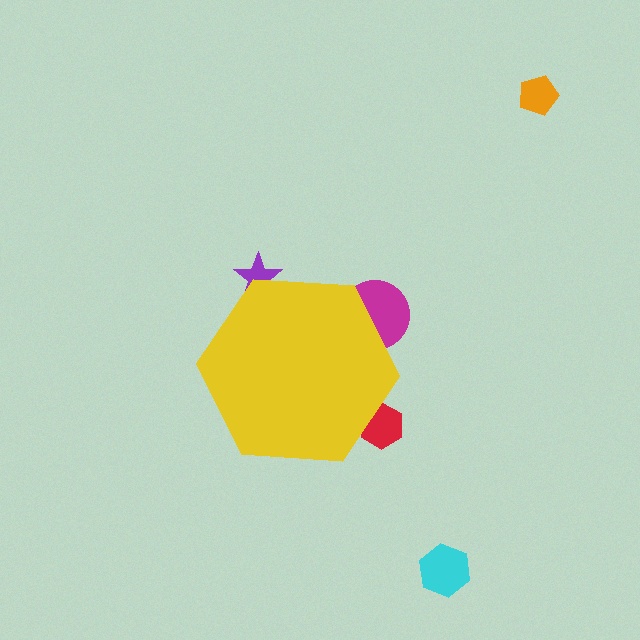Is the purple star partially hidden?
Yes, the purple star is partially hidden behind the yellow hexagon.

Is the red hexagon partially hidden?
Yes, the red hexagon is partially hidden behind the yellow hexagon.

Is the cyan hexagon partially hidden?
No, the cyan hexagon is fully visible.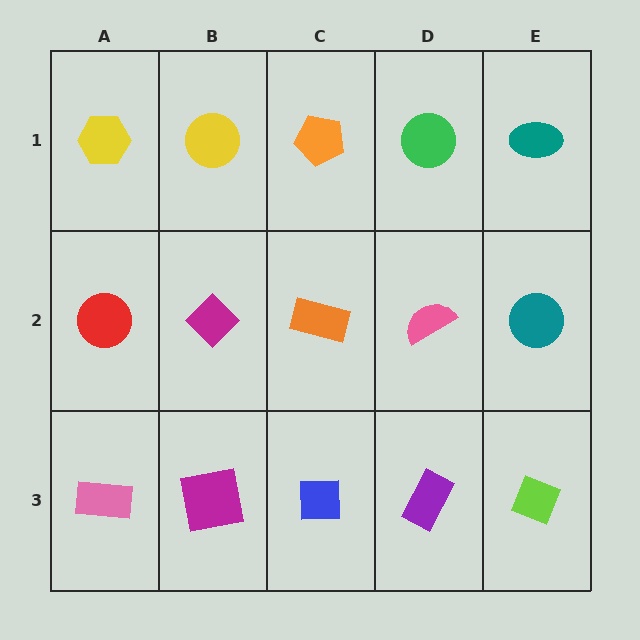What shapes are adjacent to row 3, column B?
A magenta diamond (row 2, column B), a pink rectangle (row 3, column A), a blue square (row 3, column C).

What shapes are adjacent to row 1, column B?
A magenta diamond (row 2, column B), a yellow hexagon (row 1, column A), an orange pentagon (row 1, column C).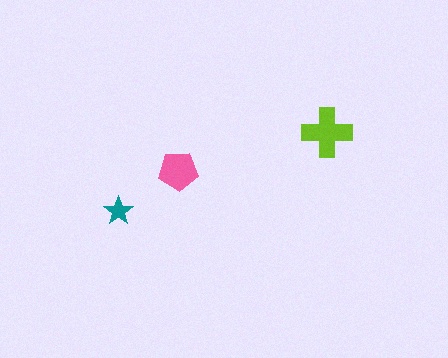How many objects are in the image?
There are 3 objects in the image.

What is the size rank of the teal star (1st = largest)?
3rd.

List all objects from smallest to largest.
The teal star, the pink pentagon, the lime cross.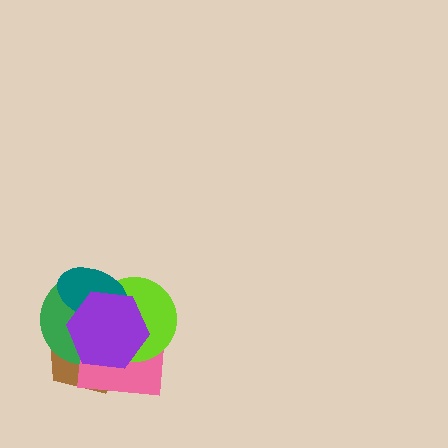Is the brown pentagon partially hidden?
Yes, it is partially covered by another shape.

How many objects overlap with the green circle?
5 objects overlap with the green circle.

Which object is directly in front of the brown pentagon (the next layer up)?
The green circle is directly in front of the brown pentagon.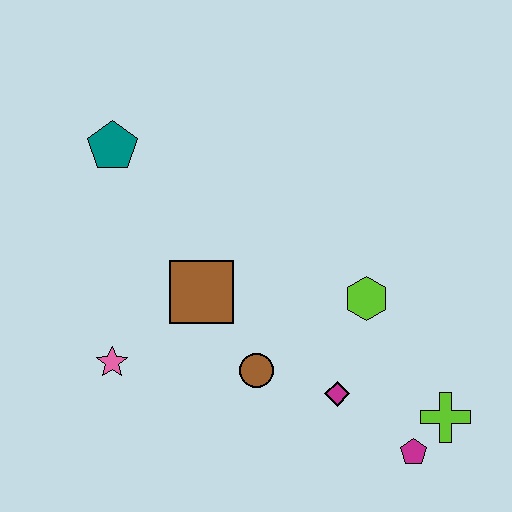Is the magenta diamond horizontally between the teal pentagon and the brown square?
No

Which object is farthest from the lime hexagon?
The teal pentagon is farthest from the lime hexagon.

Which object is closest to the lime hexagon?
The magenta diamond is closest to the lime hexagon.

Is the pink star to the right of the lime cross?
No